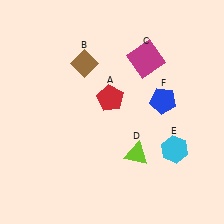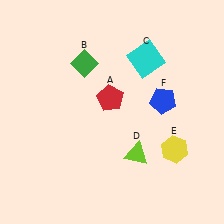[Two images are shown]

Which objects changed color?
B changed from brown to green. C changed from magenta to cyan. E changed from cyan to yellow.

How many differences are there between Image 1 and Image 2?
There are 3 differences between the two images.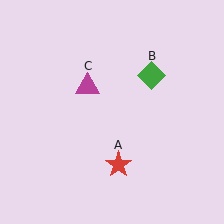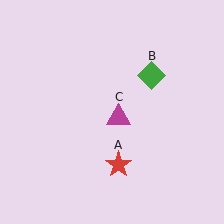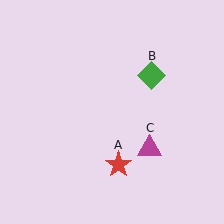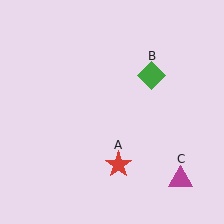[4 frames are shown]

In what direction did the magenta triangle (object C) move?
The magenta triangle (object C) moved down and to the right.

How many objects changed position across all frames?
1 object changed position: magenta triangle (object C).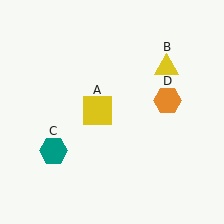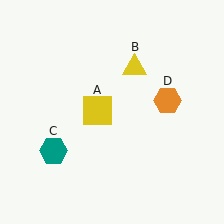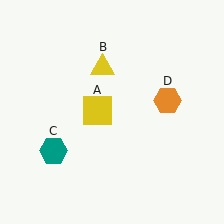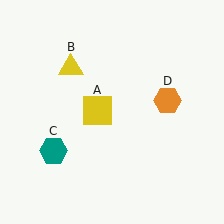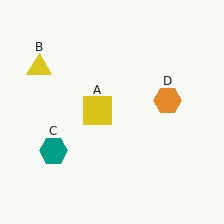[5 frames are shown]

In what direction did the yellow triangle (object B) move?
The yellow triangle (object B) moved left.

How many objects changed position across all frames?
1 object changed position: yellow triangle (object B).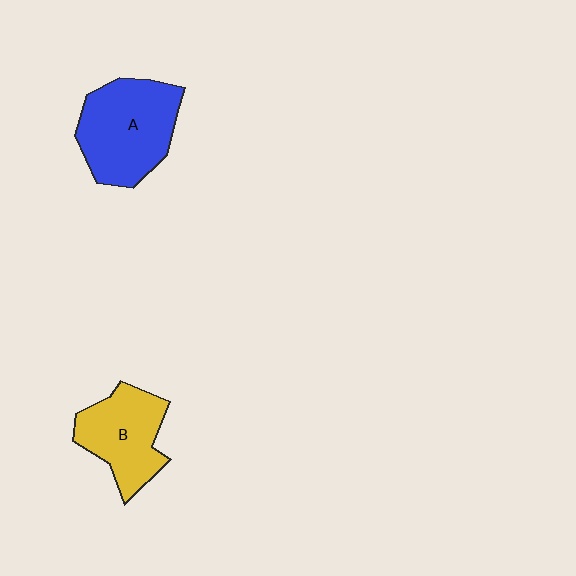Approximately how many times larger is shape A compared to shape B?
Approximately 1.3 times.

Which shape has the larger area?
Shape A (blue).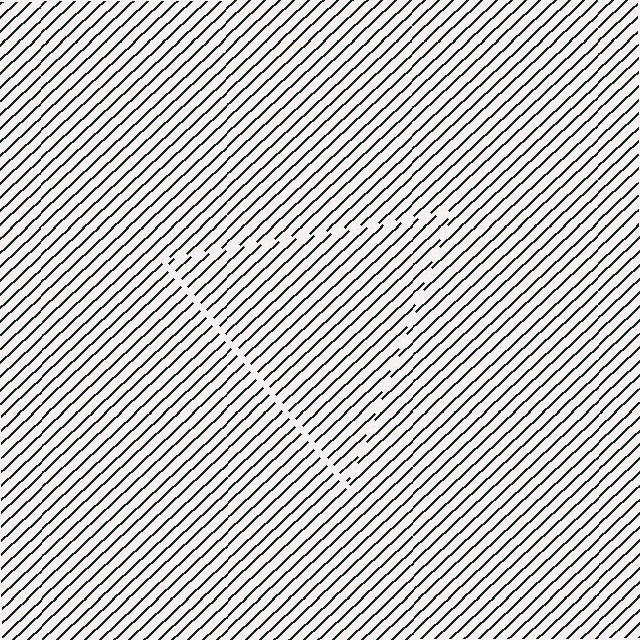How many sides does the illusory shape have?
3 sides — the line-ends trace a triangle.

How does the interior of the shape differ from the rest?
The interior of the shape contains the same grating, shifted by half a period — the contour is defined by the phase discontinuity where line-ends from the inner and outer gratings abut.